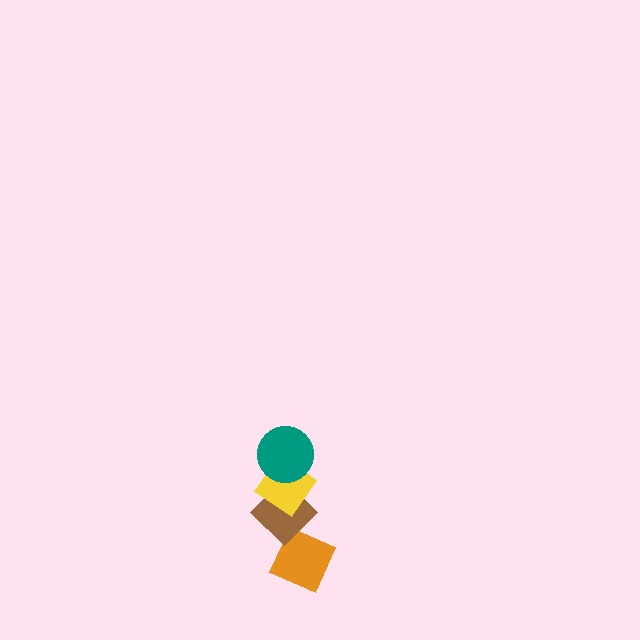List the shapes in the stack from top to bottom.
From top to bottom: the teal circle, the yellow diamond, the brown diamond, the orange diamond.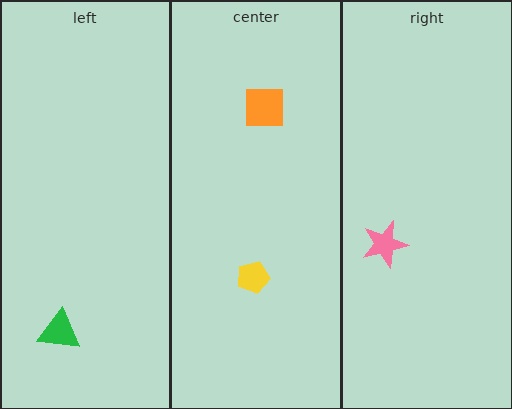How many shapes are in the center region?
2.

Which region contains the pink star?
The right region.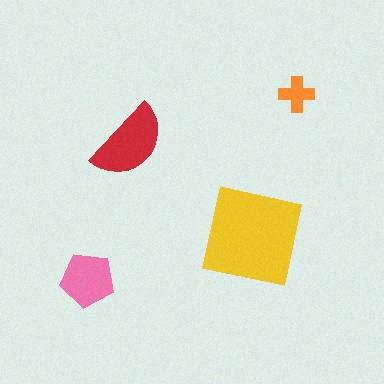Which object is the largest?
The yellow square.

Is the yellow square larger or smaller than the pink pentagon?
Larger.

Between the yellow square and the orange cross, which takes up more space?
The yellow square.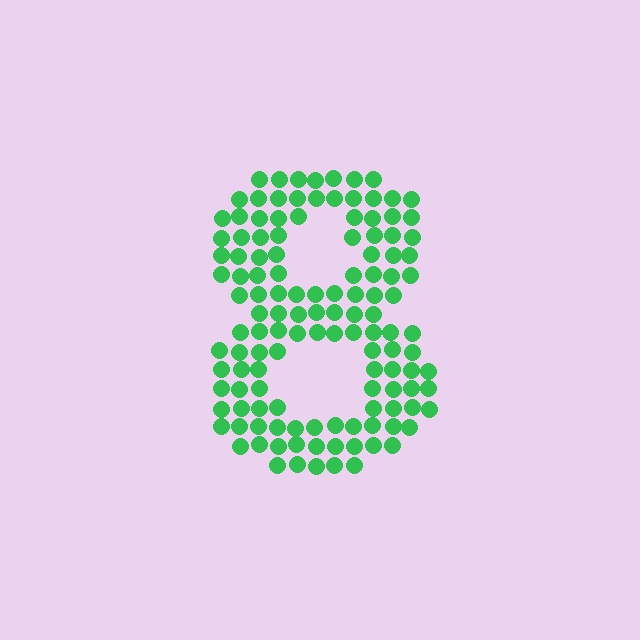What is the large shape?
The large shape is the digit 8.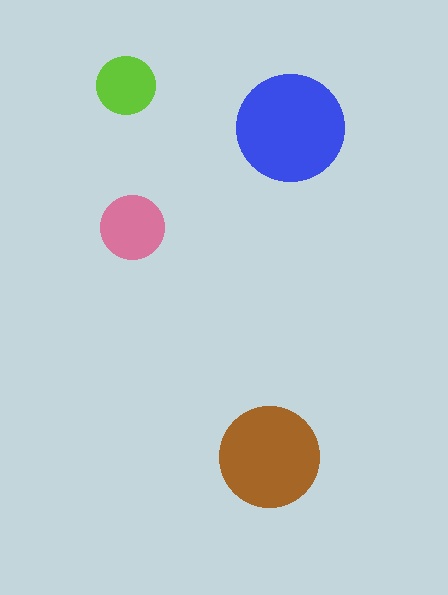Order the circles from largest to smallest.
the blue one, the brown one, the pink one, the lime one.